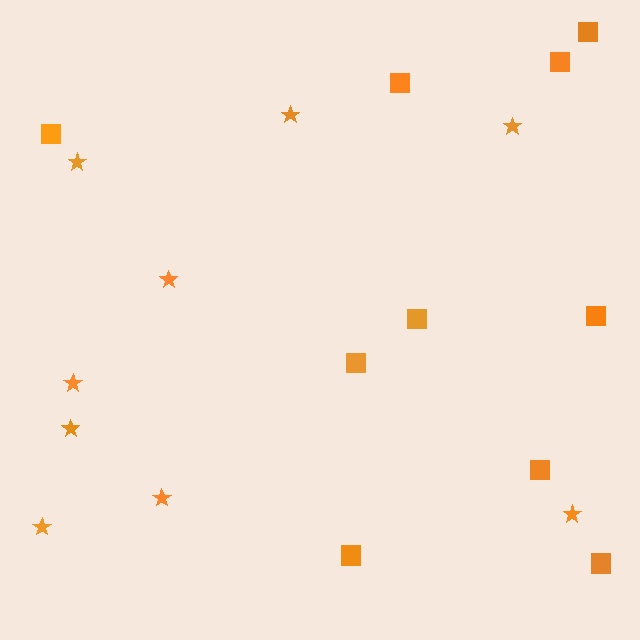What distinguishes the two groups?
There are 2 groups: one group of squares (10) and one group of stars (9).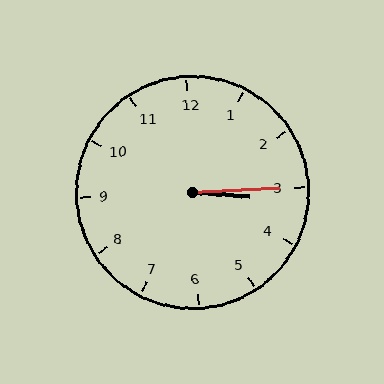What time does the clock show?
3:15.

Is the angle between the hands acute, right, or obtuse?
It is acute.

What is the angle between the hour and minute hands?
Approximately 8 degrees.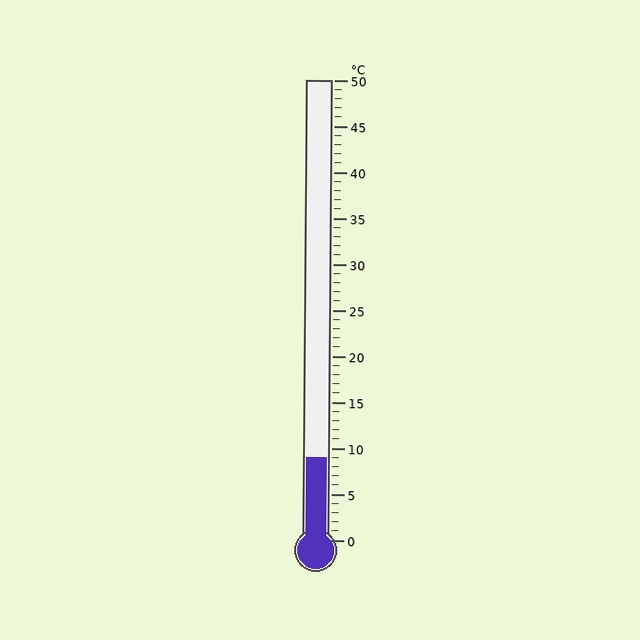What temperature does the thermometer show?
The thermometer shows approximately 9°C.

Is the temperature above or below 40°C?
The temperature is below 40°C.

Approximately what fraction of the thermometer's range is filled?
The thermometer is filled to approximately 20% of its range.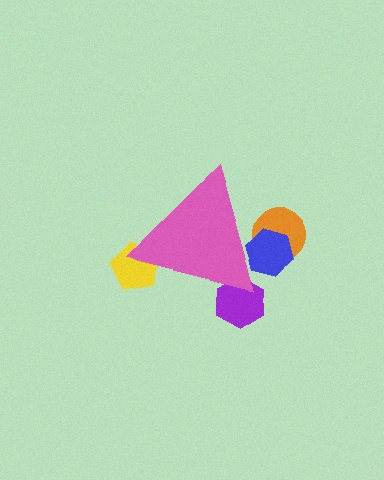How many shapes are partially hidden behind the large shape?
4 shapes are partially hidden.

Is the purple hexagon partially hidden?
Yes, the purple hexagon is partially hidden behind the pink triangle.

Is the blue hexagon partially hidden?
Yes, the blue hexagon is partially hidden behind the pink triangle.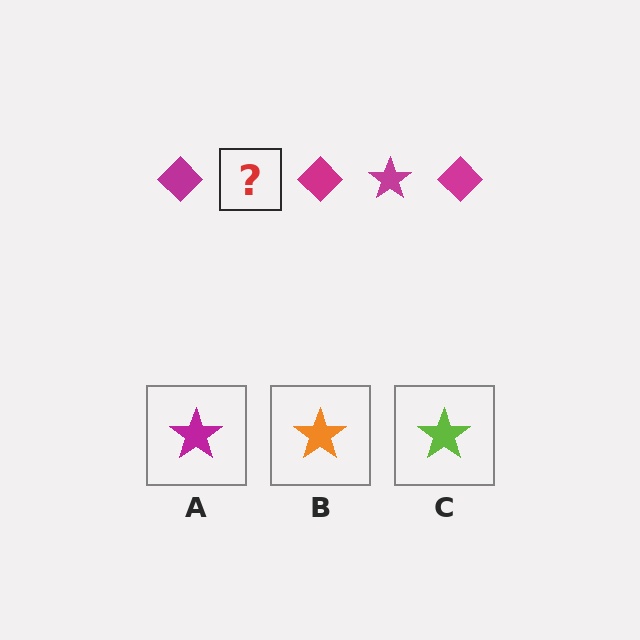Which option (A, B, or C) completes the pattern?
A.